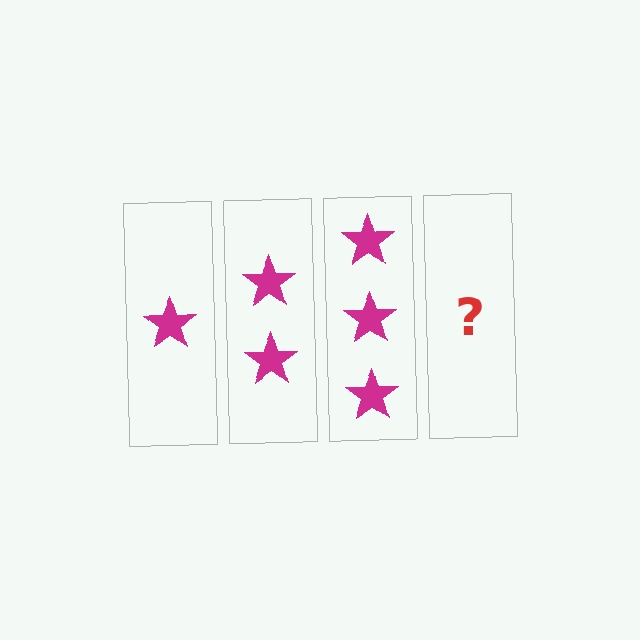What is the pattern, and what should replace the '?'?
The pattern is that each step adds one more star. The '?' should be 4 stars.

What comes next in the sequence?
The next element should be 4 stars.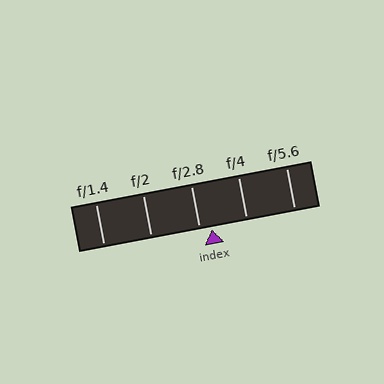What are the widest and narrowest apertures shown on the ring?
The widest aperture shown is f/1.4 and the narrowest is f/5.6.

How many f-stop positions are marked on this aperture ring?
There are 5 f-stop positions marked.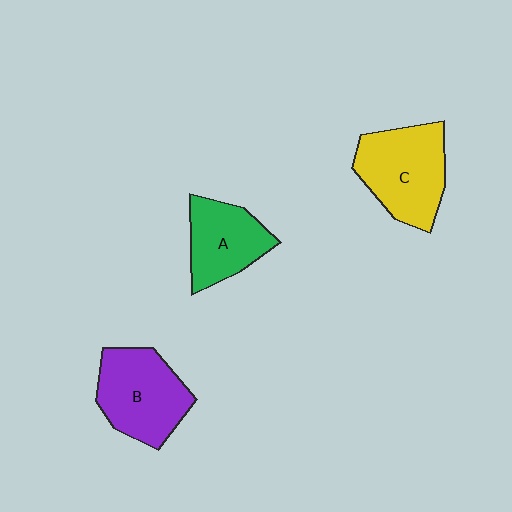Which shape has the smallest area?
Shape A (green).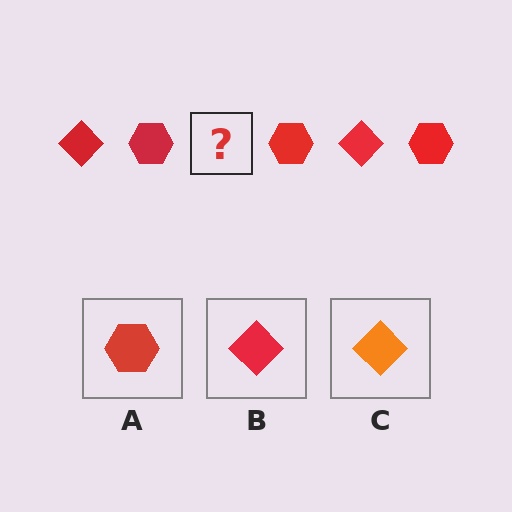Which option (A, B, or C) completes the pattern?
B.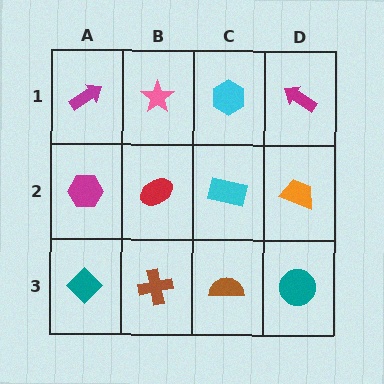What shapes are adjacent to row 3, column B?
A red ellipse (row 2, column B), a teal diamond (row 3, column A), a brown semicircle (row 3, column C).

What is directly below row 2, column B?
A brown cross.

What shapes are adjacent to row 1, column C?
A cyan rectangle (row 2, column C), a pink star (row 1, column B), a magenta arrow (row 1, column D).